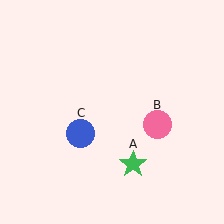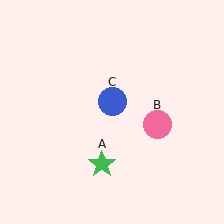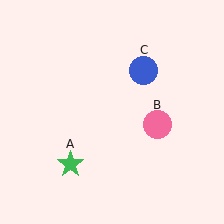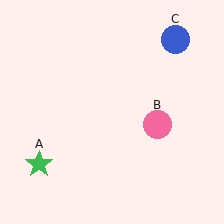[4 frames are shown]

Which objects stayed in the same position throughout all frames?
Pink circle (object B) remained stationary.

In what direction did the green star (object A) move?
The green star (object A) moved left.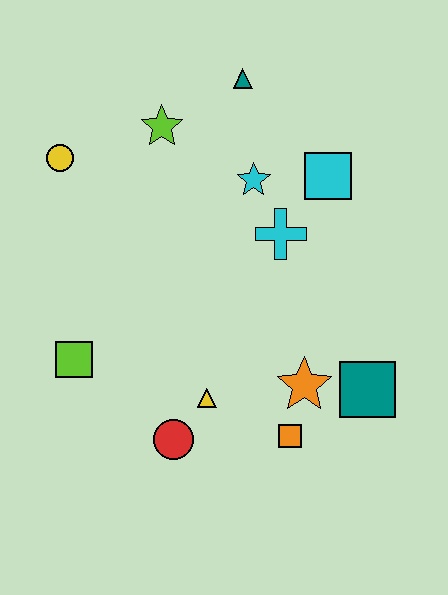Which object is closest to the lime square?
The red circle is closest to the lime square.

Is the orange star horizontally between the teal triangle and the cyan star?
No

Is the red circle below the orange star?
Yes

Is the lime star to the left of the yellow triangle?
Yes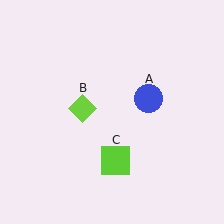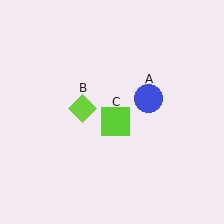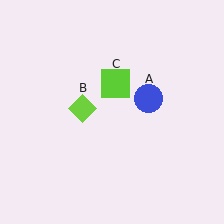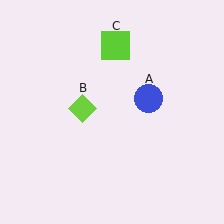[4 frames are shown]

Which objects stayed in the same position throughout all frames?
Blue circle (object A) and lime diamond (object B) remained stationary.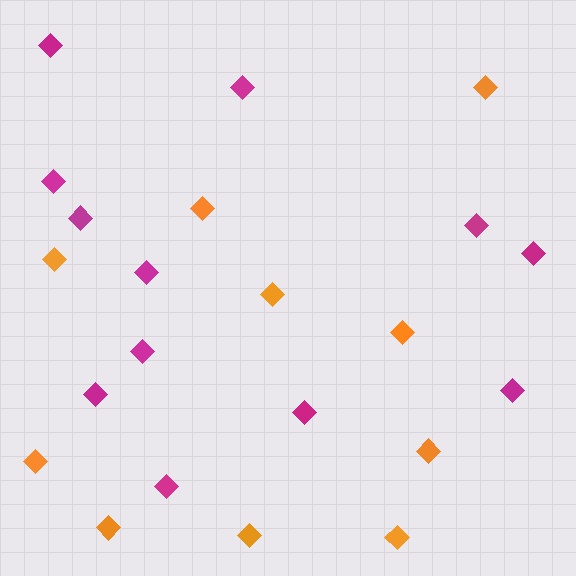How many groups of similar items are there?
There are 2 groups: one group of magenta diamonds (12) and one group of orange diamonds (10).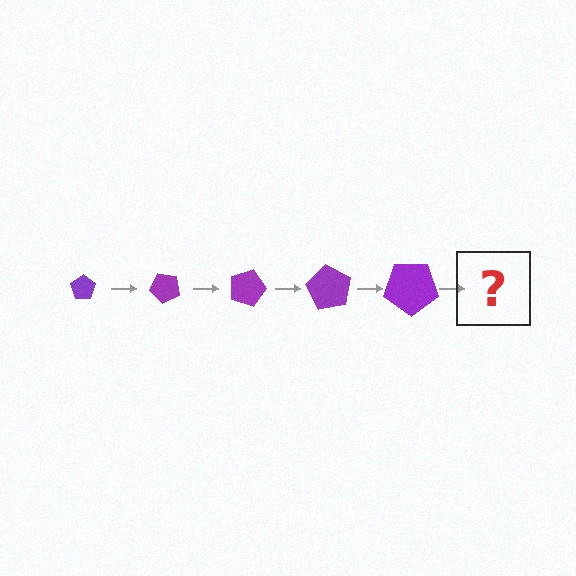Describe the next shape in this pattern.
It should be a pentagon, larger than the previous one and rotated 225 degrees from the start.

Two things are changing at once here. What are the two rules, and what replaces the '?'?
The two rules are that the pentagon grows larger each step and it rotates 45 degrees each step. The '?' should be a pentagon, larger than the previous one and rotated 225 degrees from the start.